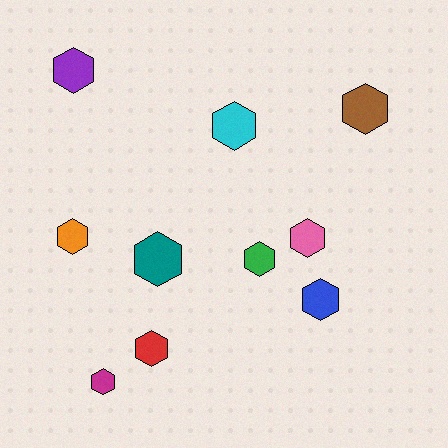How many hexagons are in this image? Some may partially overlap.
There are 10 hexagons.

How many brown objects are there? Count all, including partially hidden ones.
There is 1 brown object.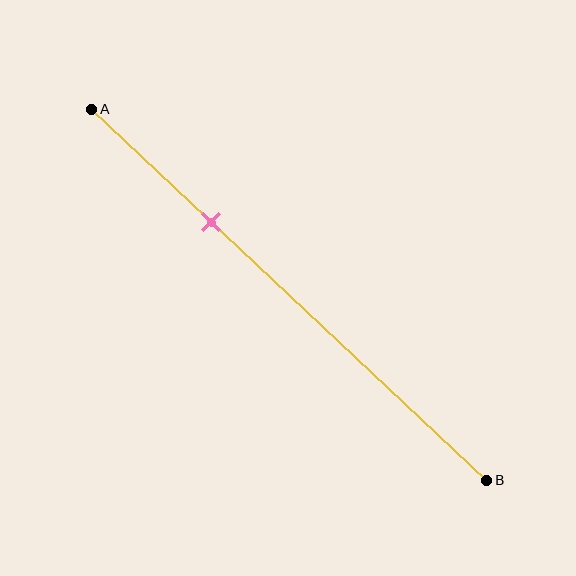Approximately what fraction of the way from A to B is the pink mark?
The pink mark is approximately 30% of the way from A to B.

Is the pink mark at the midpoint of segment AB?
No, the mark is at about 30% from A, not at the 50% midpoint.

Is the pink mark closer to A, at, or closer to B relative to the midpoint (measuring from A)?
The pink mark is closer to point A than the midpoint of segment AB.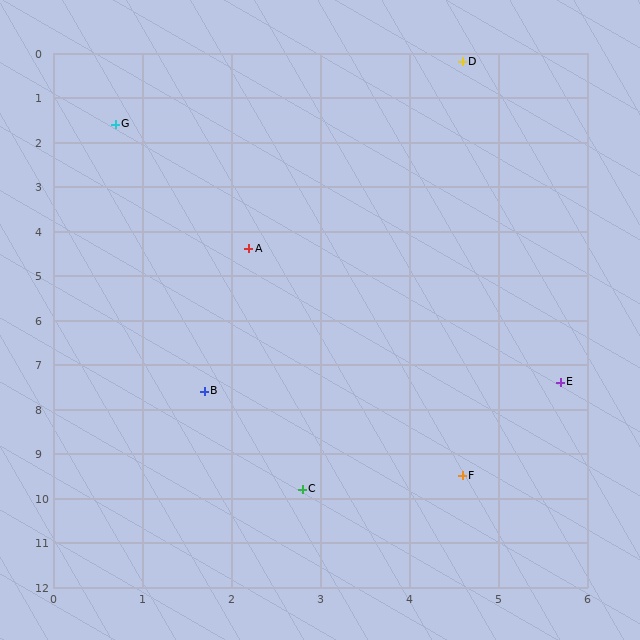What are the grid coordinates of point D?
Point D is at approximately (4.6, 0.2).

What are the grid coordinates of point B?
Point B is at approximately (1.7, 7.6).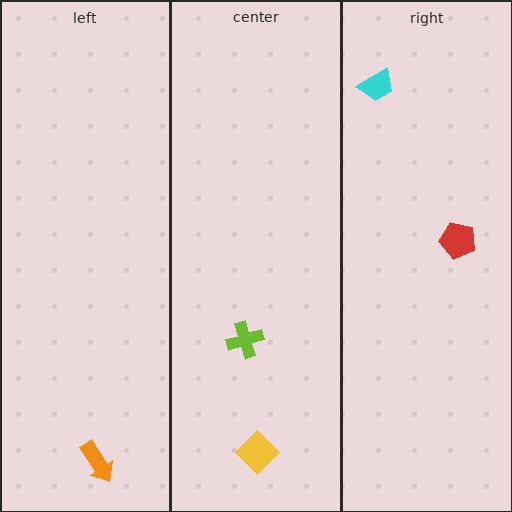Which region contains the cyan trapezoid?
The right region.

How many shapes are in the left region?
1.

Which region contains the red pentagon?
The right region.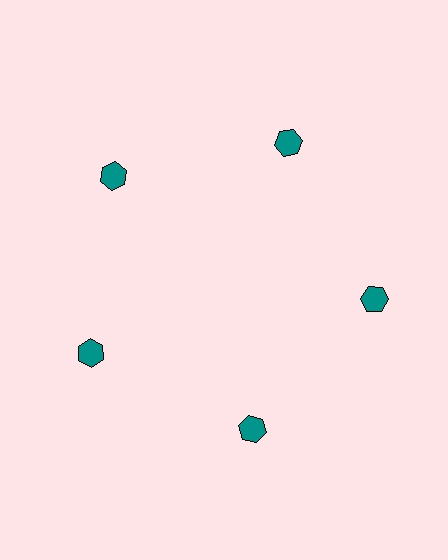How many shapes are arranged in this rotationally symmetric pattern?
There are 5 shapes, arranged in 5 groups of 1.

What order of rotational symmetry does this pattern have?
This pattern has 5-fold rotational symmetry.